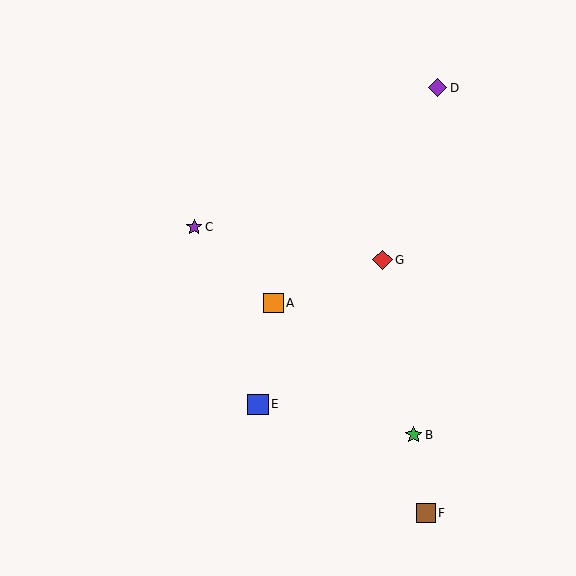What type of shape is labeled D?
Shape D is a purple diamond.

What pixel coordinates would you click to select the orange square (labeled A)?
Click at (274, 303) to select the orange square A.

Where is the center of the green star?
The center of the green star is at (414, 435).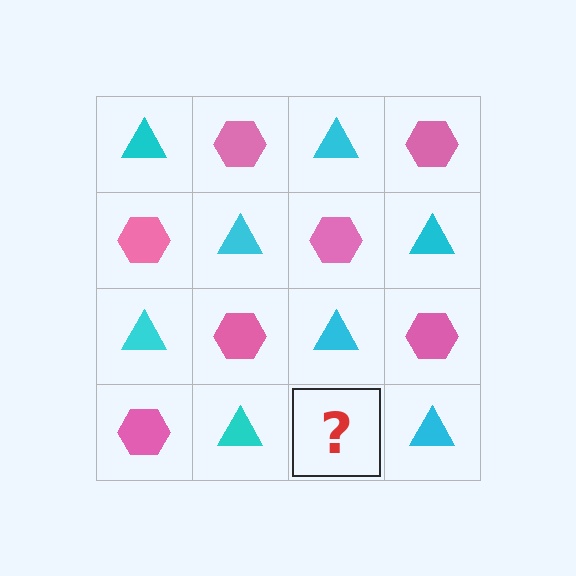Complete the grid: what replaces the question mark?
The question mark should be replaced with a pink hexagon.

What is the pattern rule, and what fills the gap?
The rule is that it alternates cyan triangle and pink hexagon in a checkerboard pattern. The gap should be filled with a pink hexagon.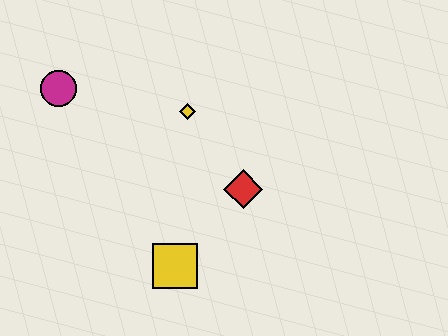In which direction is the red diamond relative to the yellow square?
The red diamond is above the yellow square.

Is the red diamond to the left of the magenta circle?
No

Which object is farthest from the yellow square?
The magenta circle is farthest from the yellow square.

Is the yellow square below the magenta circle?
Yes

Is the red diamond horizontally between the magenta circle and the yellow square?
No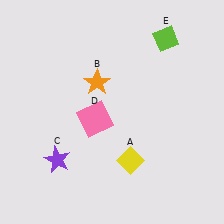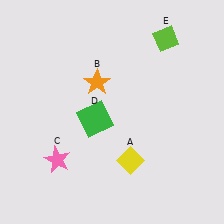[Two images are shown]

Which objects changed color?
C changed from purple to pink. D changed from pink to green.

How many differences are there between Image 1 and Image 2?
There are 2 differences between the two images.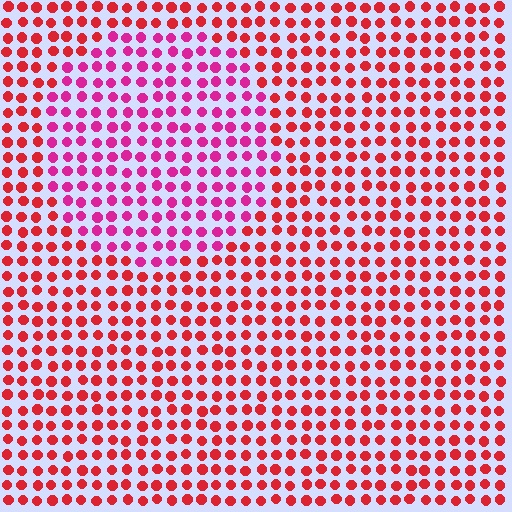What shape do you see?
I see a circle.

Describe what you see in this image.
The image is filled with small red elements in a uniform arrangement. A circle-shaped region is visible where the elements are tinted to a slightly different hue, forming a subtle color boundary.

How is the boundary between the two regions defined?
The boundary is defined purely by a slight shift in hue (about 35 degrees). Spacing, size, and orientation are identical on both sides.